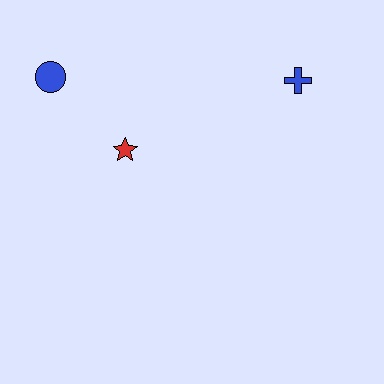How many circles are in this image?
There is 1 circle.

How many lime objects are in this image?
There are no lime objects.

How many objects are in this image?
There are 3 objects.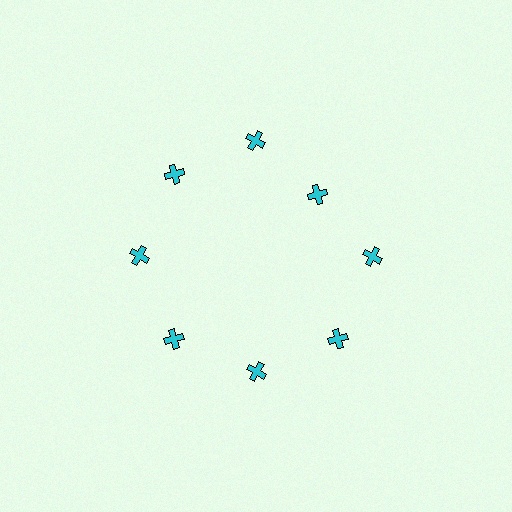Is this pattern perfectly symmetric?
No. The 8 cyan crosses are arranged in a ring, but one element near the 2 o'clock position is pulled inward toward the center, breaking the 8-fold rotational symmetry.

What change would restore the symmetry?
The symmetry would be restored by moving it outward, back onto the ring so that all 8 crosses sit at equal angles and equal distance from the center.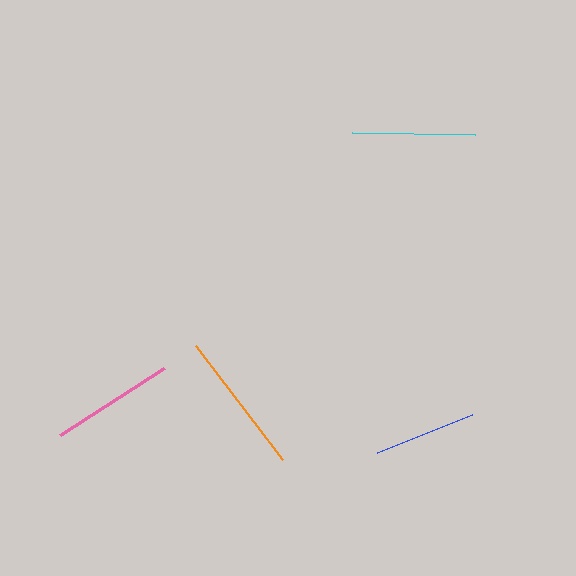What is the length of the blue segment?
The blue segment is approximately 102 pixels long.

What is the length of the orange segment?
The orange segment is approximately 144 pixels long.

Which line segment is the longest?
The orange line is the longest at approximately 144 pixels.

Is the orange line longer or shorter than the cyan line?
The orange line is longer than the cyan line.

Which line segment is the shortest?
The blue line is the shortest at approximately 102 pixels.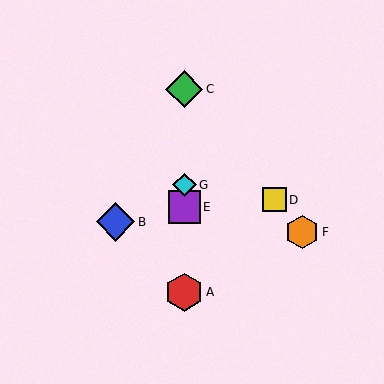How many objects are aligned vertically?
4 objects (A, C, E, G) are aligned vertically.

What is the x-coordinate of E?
Object E is at x≈184.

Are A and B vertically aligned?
No, A is at x≈184 and B is at x≈116.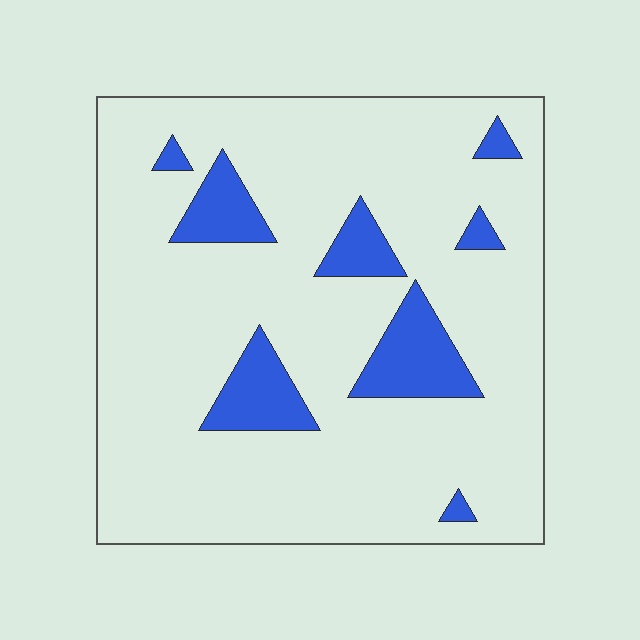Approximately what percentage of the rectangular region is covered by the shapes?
Approximately 15%.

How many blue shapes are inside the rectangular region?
8.